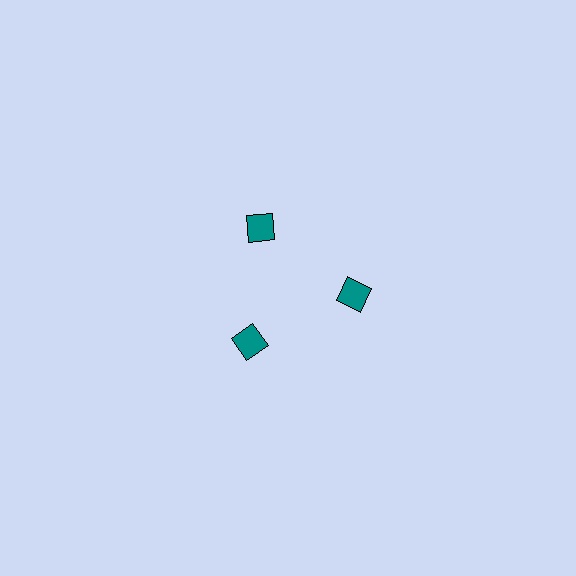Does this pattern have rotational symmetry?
Yes, this pattern has 3-fold rotational symmetry. It looks the same after rotating 120 degrees around the center.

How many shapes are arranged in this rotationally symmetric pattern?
There are 3 shapes, arranged in 3 groups of 1.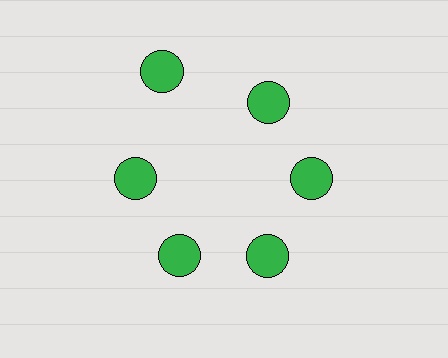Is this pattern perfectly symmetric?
No. The 6 green circles are arranged in a ring, but one element near the 11 o'clock position is pushed outward from the center, breaking the 6-fold rotational symmetry.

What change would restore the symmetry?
The symmetry would be restored by moving it inward, back onto the ring so that all 6 circles sit at equal angles and equal distance from the center.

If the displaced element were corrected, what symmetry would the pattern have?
It would have 6-fold rotational symmetry — the pattern would map onto itself every 60 degrees.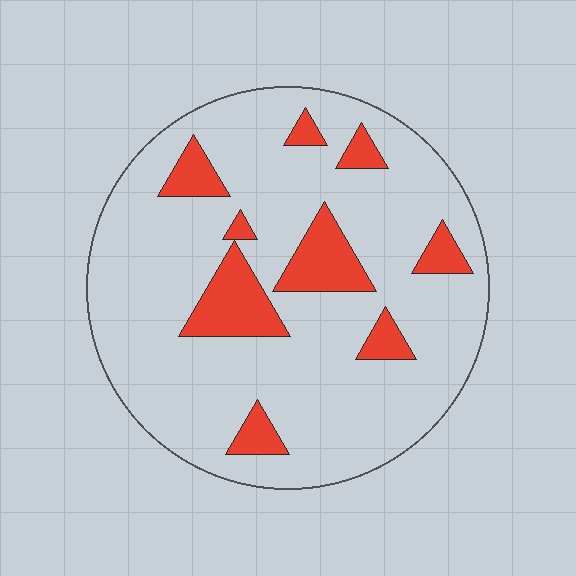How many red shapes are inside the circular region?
9.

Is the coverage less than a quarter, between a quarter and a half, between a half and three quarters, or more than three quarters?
Less than a quarter.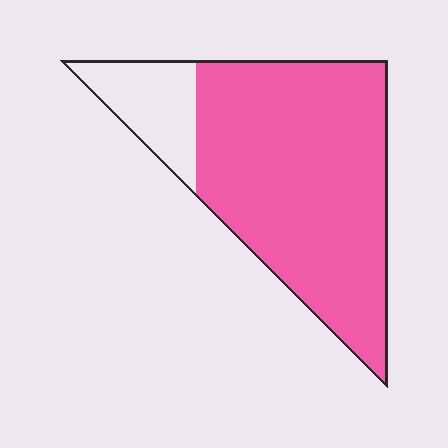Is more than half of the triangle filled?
Yes.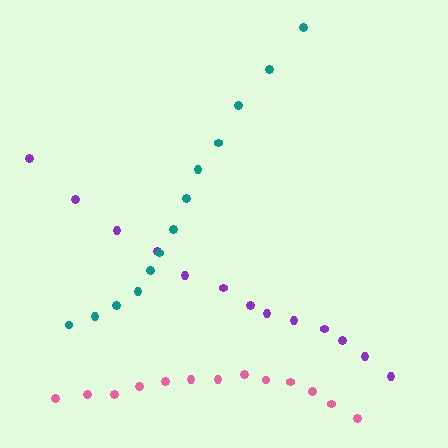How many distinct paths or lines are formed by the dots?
There are 3 distinct paths.